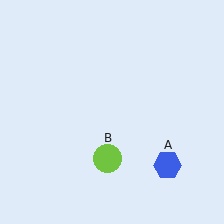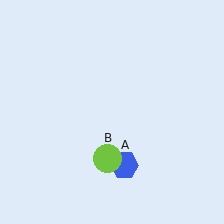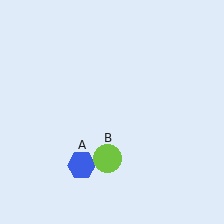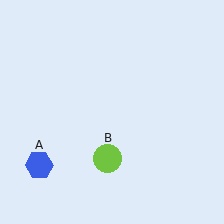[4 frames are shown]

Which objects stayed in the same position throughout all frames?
Lime circle (object B) remained stationary.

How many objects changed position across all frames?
1 object changed position: blue hexagon (object A).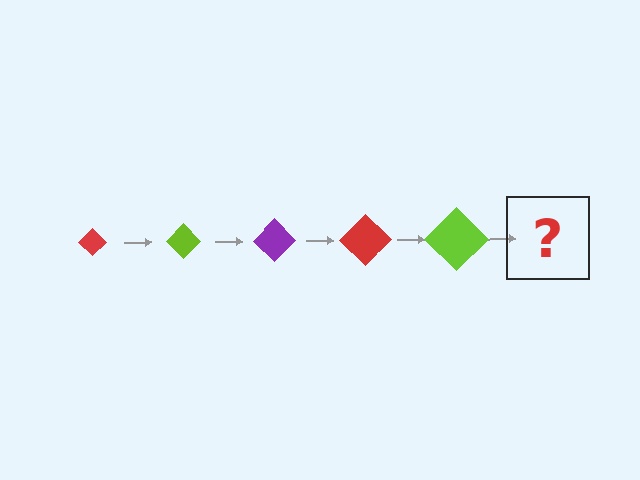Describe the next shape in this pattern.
It should be a purple diamond, larger than the previous one.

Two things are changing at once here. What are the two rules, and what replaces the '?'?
The two rules are that the diamond grows larger each step and the color cycles through red, lime, and purple. The '?' should be a purple diamond, larger than the previous one.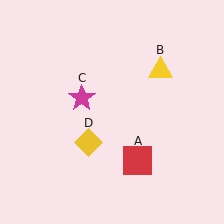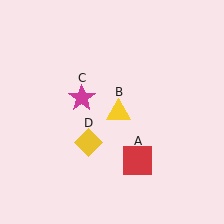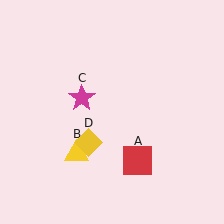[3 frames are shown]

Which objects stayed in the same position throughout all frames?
Red square (object A) and magenta star (object C) and yellow diamond (object D) remained stationary.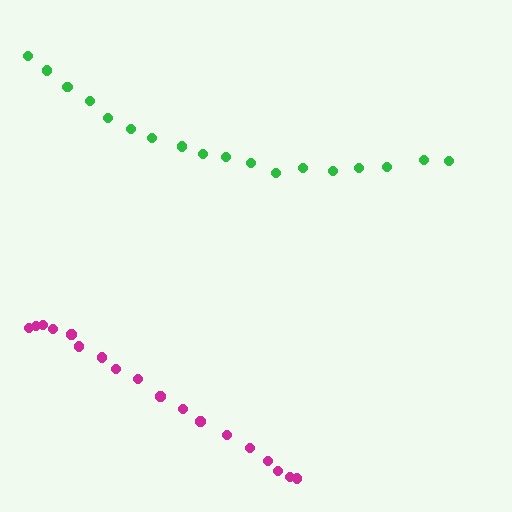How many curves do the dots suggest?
There are 2 distinct paths.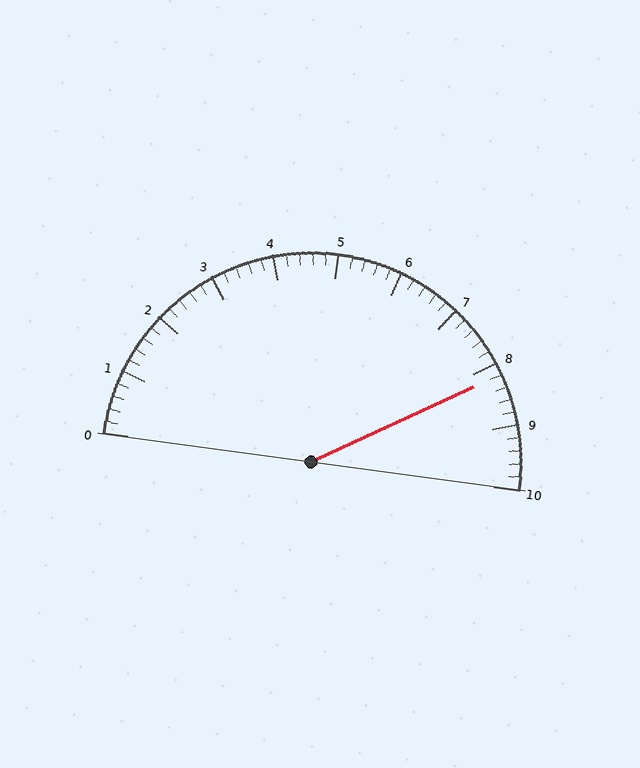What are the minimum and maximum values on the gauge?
The gauge ranges from 0 to 10.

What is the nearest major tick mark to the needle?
The nearest major tick mark is 8.